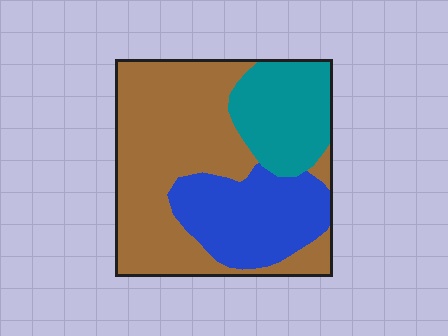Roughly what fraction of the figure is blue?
Blue takes up about one quarter (1/4) of the figure.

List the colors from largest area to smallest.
From largest to smallest: brown, blue, teal.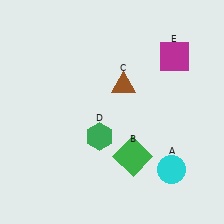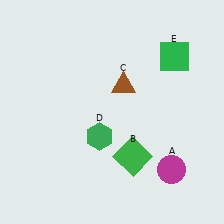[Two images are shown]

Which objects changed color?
A changed from cyan to magenta. E changed from magenta to green.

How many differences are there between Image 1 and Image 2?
There are 2 differences between the two images.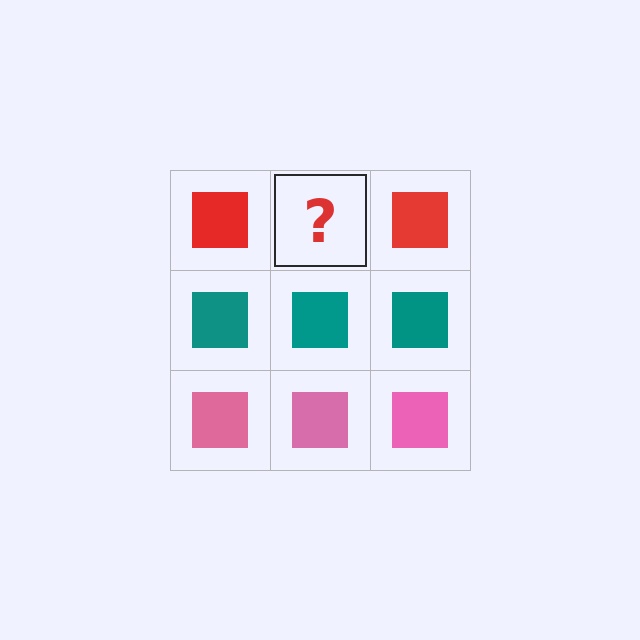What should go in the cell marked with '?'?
The missing cell should contain a red square.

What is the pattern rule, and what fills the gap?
The rule is that each row has a consistent color. The gap should be filled with a red square.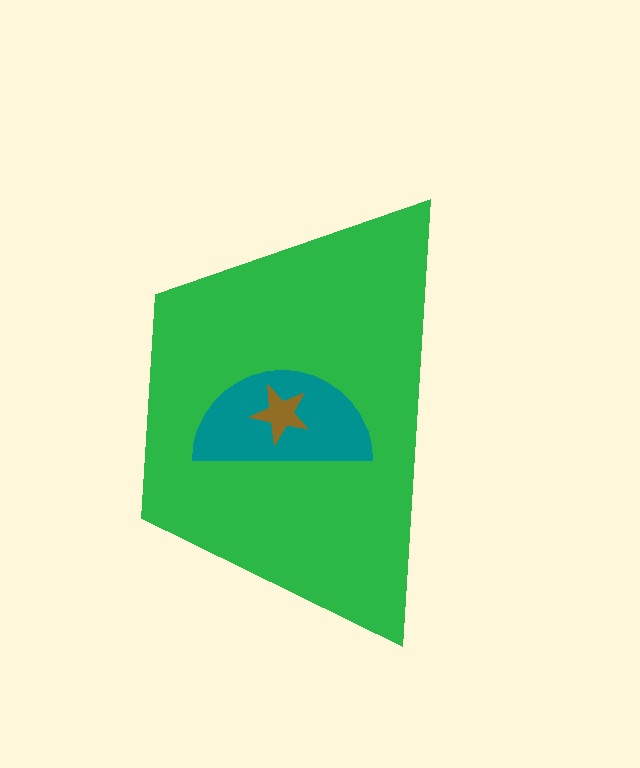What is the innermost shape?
The brown star.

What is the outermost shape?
The green trapezoid.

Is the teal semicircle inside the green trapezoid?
Yes.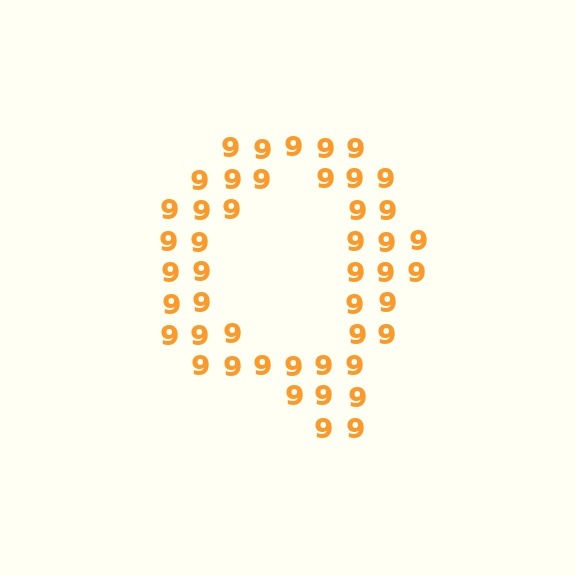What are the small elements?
The small elements are digit 9's.